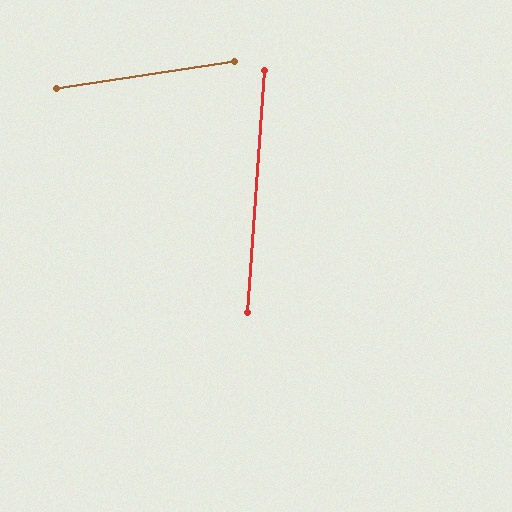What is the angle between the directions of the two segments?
Approximately 77 degrees.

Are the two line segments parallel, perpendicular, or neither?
Neither parallel nor perpendicular — they differ by about 77°.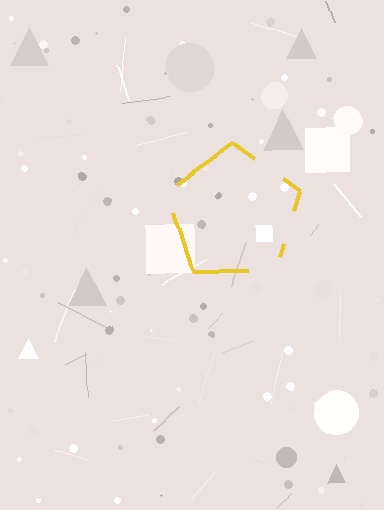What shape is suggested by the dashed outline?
The dashed outline suggests a pentagon.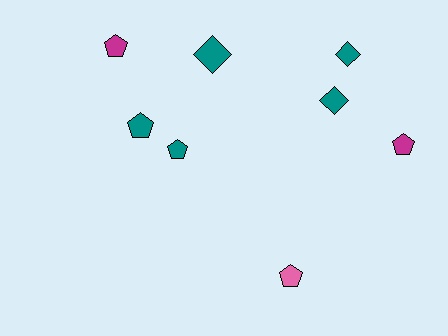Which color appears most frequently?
Teal, with 5 objects.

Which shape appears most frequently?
Pentagon, with 5 objects.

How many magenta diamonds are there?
There are no magenta diamonds.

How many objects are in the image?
There are 8 objects.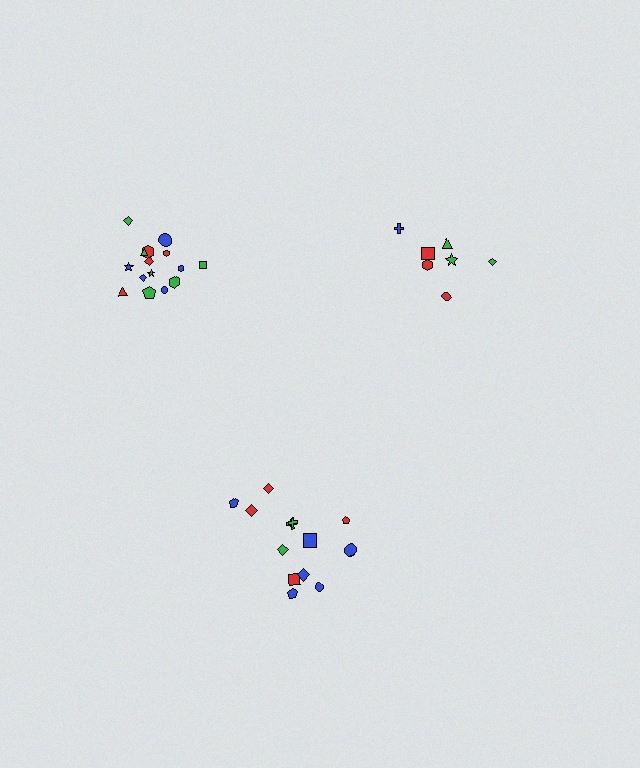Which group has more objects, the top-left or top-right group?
The top-left group.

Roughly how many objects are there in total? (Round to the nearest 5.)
Roughly 35 objects in total.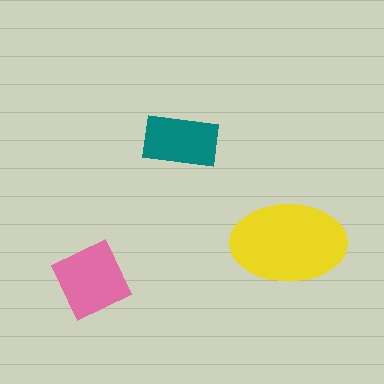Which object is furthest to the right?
The yellow ellipse is rightmost.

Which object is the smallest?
The teal rectangle.